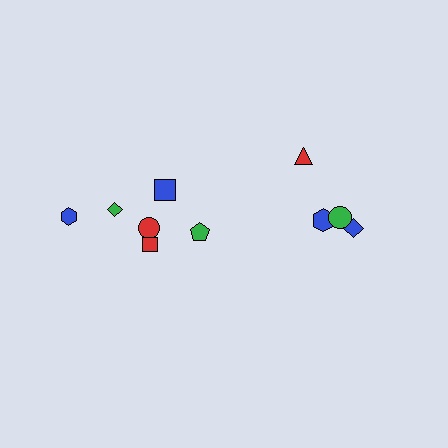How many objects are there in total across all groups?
There are 10 objects.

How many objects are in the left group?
There are 6 objects.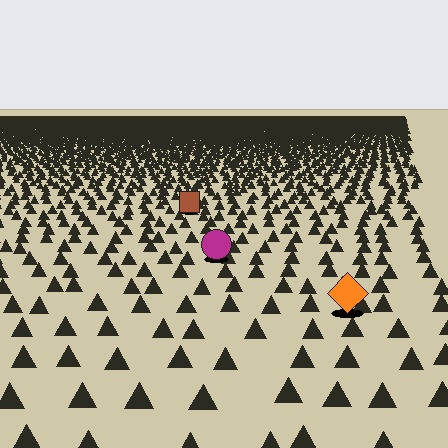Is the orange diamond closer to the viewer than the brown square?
Yes. The orange diamond is closer — you can tell from the texture gradient: the ground texture is coarser near it.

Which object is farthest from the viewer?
The brown square is farthest from the viewer. It appears smaller and the ground texture around it is denser.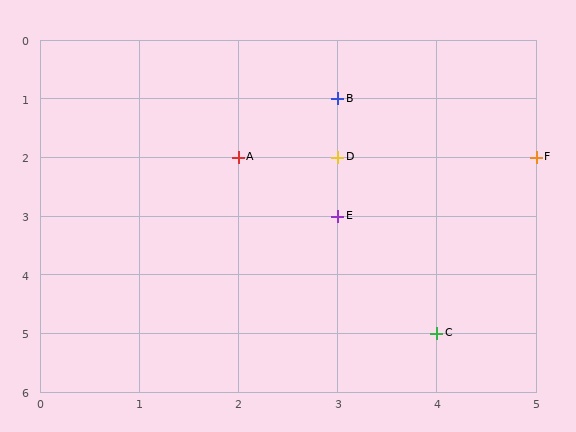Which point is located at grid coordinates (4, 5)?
Point C is at (4, 5).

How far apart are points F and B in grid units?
Points F and B are 2 columns and 1 row apart (about 2.2 grid units diagonally).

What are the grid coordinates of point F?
Point F is at grid coordinates (5, 2).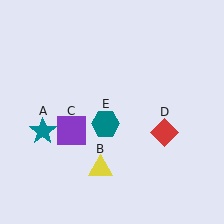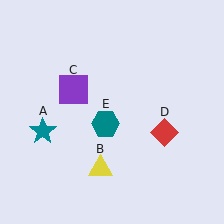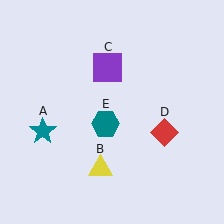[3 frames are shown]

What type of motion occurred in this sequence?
The purple square (object C) rotated clockwise around the center of the scene.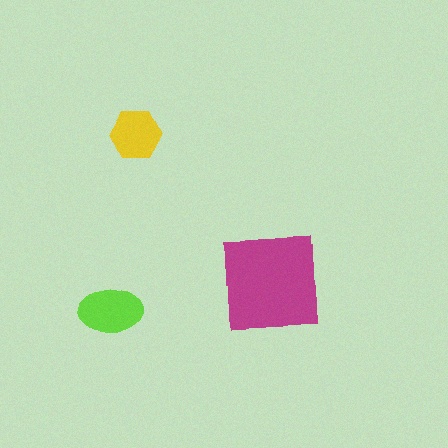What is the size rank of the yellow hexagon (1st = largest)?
3rd.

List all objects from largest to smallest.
The magenta square, the lime ellipse, the yellow hexagon.